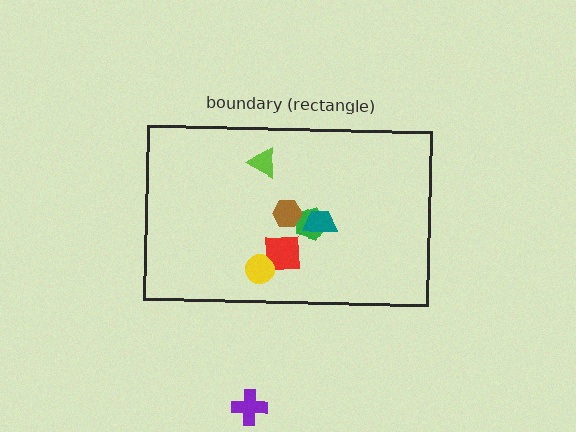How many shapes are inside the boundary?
6 inside, 1 outside.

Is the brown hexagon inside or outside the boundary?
Inside.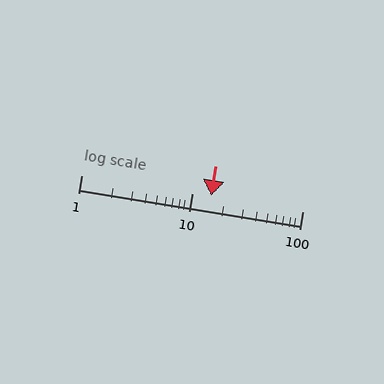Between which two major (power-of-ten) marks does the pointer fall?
The pointer is between 10 and 100.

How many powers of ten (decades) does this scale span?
The scale spans 2 decades, from 1 to 100.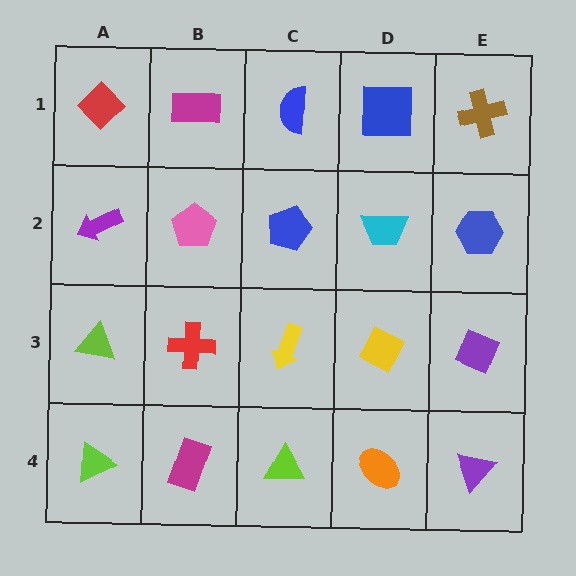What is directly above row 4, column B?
A red cross.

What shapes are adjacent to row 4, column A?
A lime triangle (row 3, column A), a magenta rectangle (row 4, column B).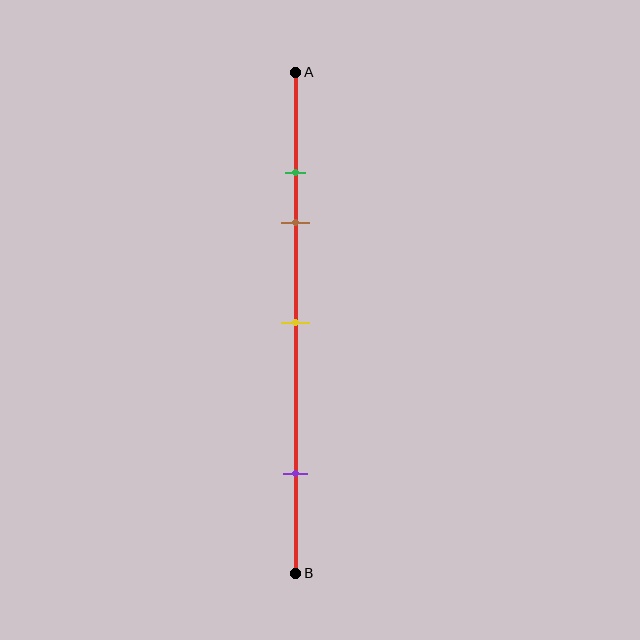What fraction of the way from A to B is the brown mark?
The brown mark is approximately 30% (0.3) of the way from A to B.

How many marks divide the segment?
There are 4 marks dividing the segment.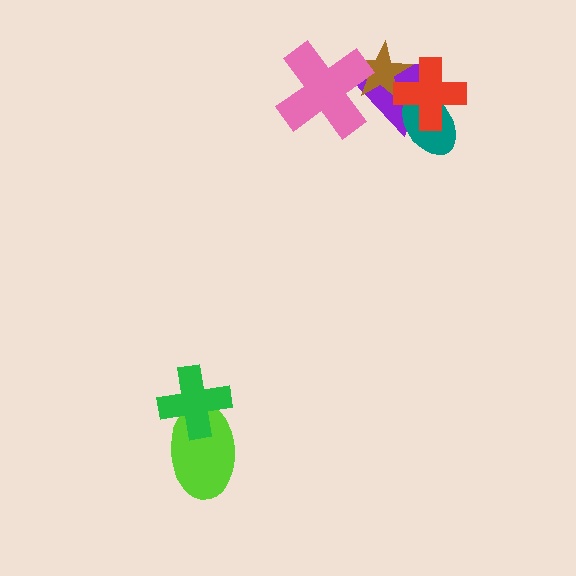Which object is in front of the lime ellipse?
The green cross is in front of the lime ellipse.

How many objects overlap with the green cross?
1 object overlaps with the green cross.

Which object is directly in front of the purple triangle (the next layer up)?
The teal ellipse is directly in front of the purple triangle.